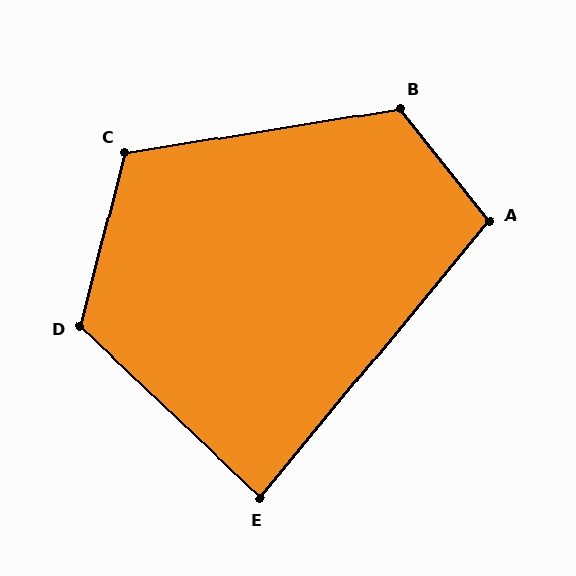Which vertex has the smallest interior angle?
E, at approximately 86 degrees.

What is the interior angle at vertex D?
Approximately 119 degrees (obtuse).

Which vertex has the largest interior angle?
B, at approximately 119 degrees.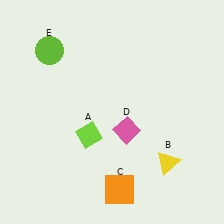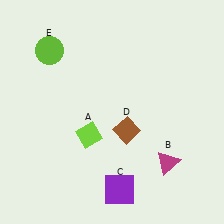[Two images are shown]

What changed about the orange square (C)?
In Image 1, C is orange. In Image 2, it changed to purple.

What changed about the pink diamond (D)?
In Image 1, D is pink. In Image 2, it changed to brown.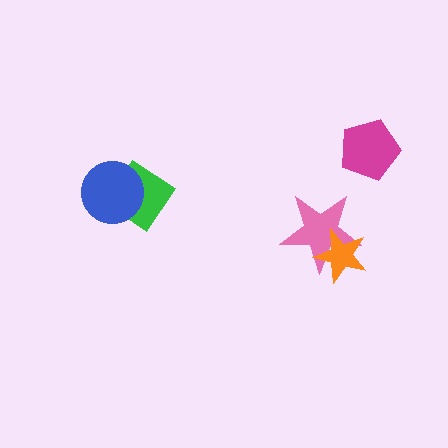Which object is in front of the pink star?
The orange star is in front of the pink star.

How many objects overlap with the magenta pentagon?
0 objects overlap with the magenta pentagon.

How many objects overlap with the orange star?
1 object overlaps with the orange star.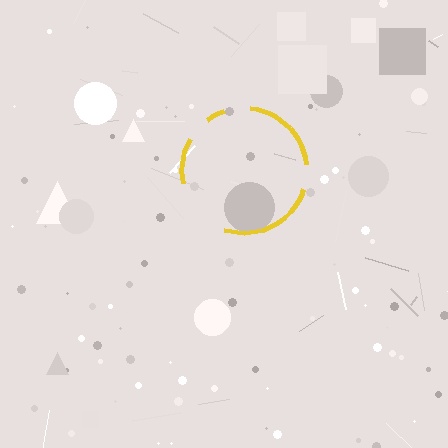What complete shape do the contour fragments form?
The contour fragments form a circle.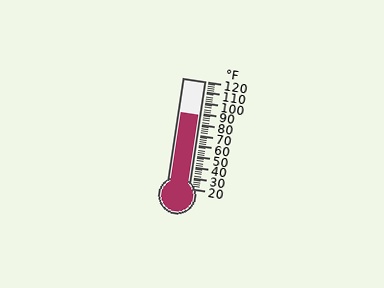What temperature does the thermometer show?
The thermometer shows approximately 88°F.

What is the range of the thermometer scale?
The thermometer scale ranges from 20°F to 120°F.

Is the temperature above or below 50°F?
The temperature is above 50°F.